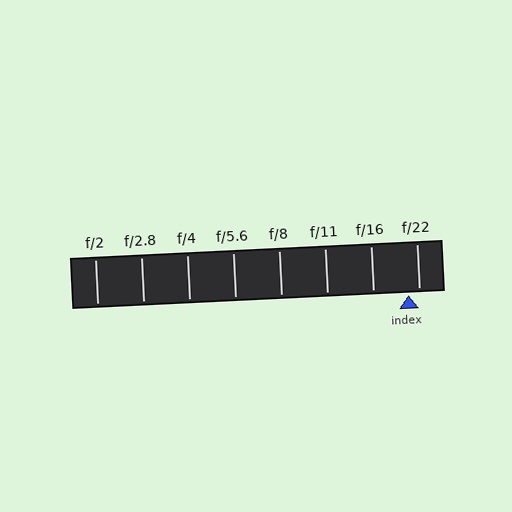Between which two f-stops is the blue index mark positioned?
The index mark is between f/16 and f/22.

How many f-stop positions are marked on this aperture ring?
There are 8 f-stop positions marked.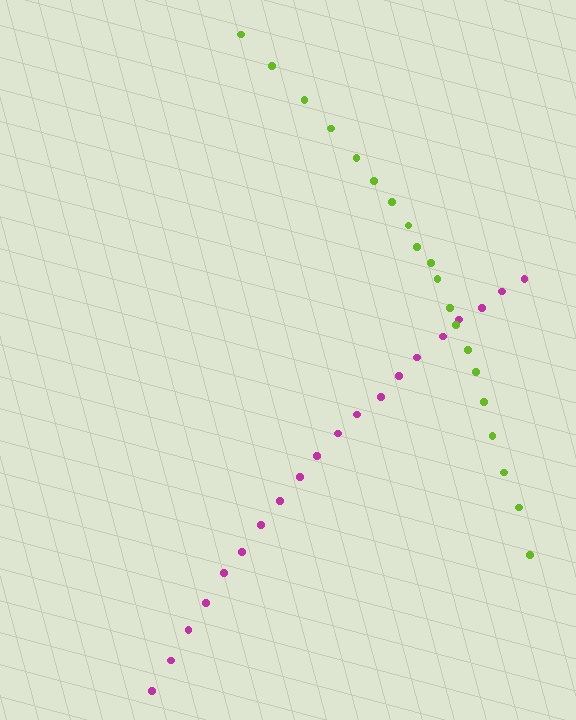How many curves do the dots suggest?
There are 2 distinct paths.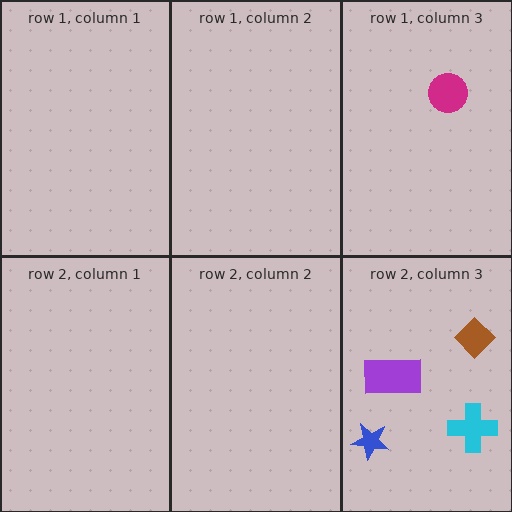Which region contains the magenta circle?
The row 1, column 3 region.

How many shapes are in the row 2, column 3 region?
4.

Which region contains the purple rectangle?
The row 2, column 3 region.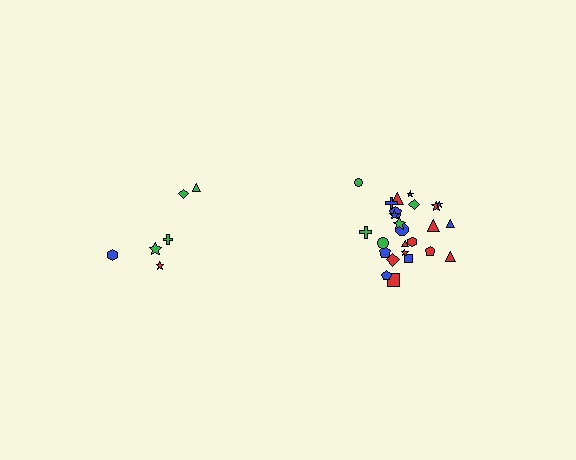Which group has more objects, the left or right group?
The right group.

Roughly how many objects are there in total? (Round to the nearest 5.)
Roughly 30 objects in total.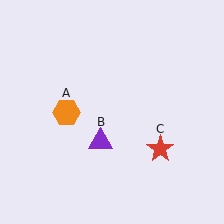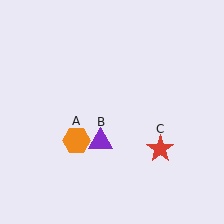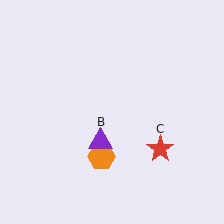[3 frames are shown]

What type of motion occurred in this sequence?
The orange hexagon (object A) rotated counterclockwise around the center of the scene.